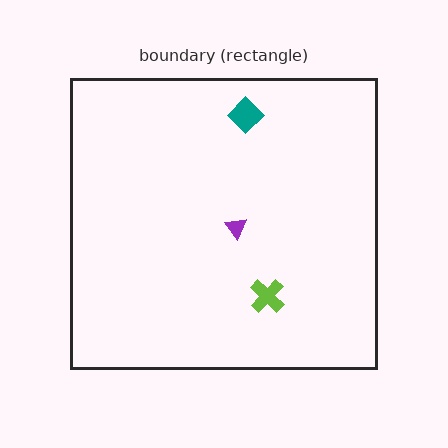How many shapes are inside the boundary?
3 inside, 0 outside.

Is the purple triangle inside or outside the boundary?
Inside.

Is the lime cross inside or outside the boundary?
Inside.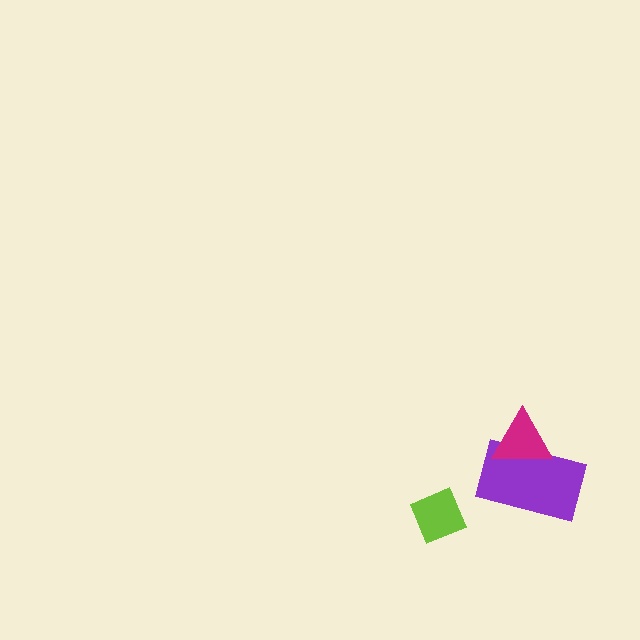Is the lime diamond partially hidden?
No, no other shape covers it.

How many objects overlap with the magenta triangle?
1 object overlaps with the magenta triangle.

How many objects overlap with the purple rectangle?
1 object overlaps with the purple rectangle.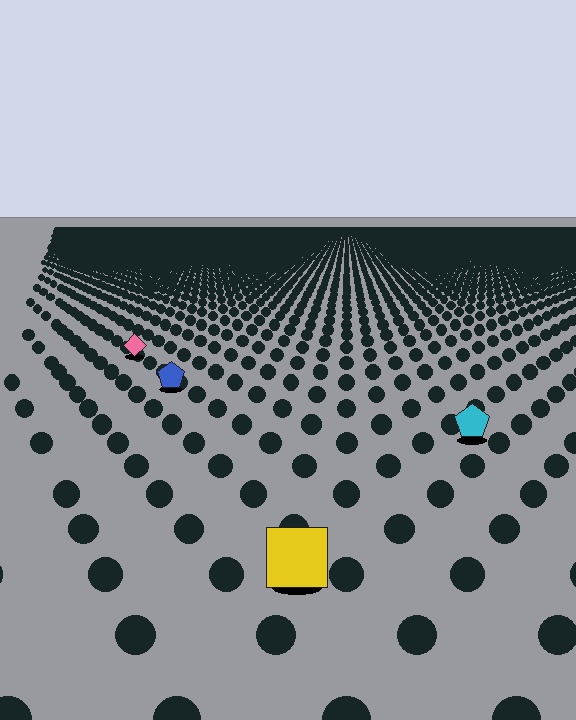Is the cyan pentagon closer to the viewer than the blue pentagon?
Yes. The cyan pentagon is closer — you can tell from the texture gradient: the ground texture is coarser near it.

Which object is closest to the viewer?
The yellow square is closest. The texture marks near it are larger and more spread out.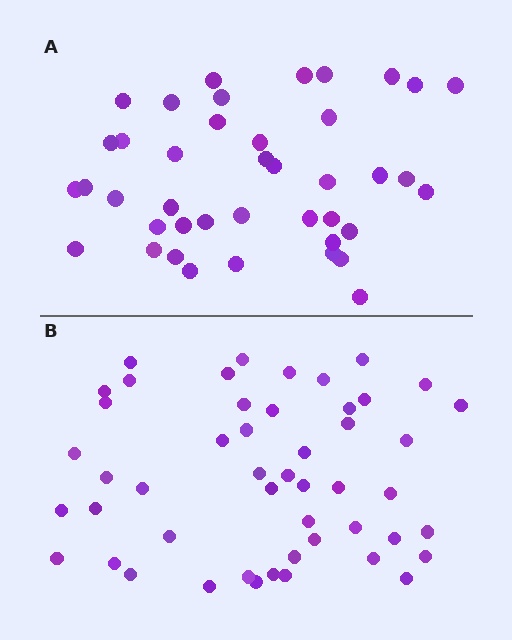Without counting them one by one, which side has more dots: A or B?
Region B (the bottom region) has more dots.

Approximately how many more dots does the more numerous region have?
Region B has roughly 8 or so more dots than region A.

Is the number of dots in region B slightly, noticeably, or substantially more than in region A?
Region B has only slightly more — the two regions are fairly close. The ratio is roughly 1.2 to 1.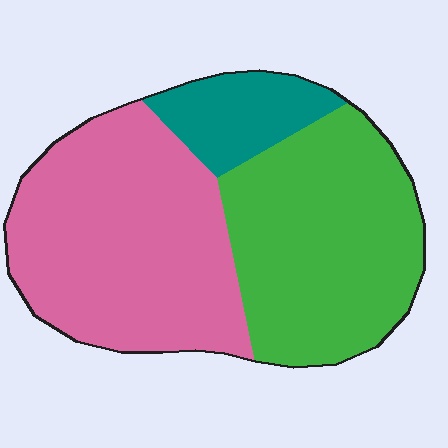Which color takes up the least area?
Teal, at roughly 10%.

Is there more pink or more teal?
Pink.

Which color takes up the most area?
Pink, at roughly 45%.